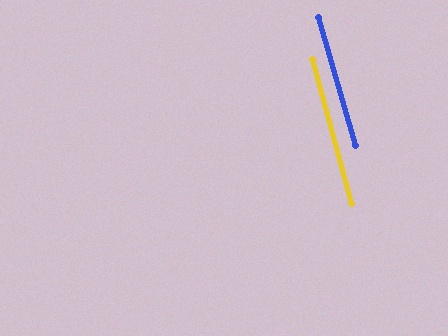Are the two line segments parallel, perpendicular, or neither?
Parallel — their directions differ by only 0.9°.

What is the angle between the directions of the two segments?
Approximately 1 degree.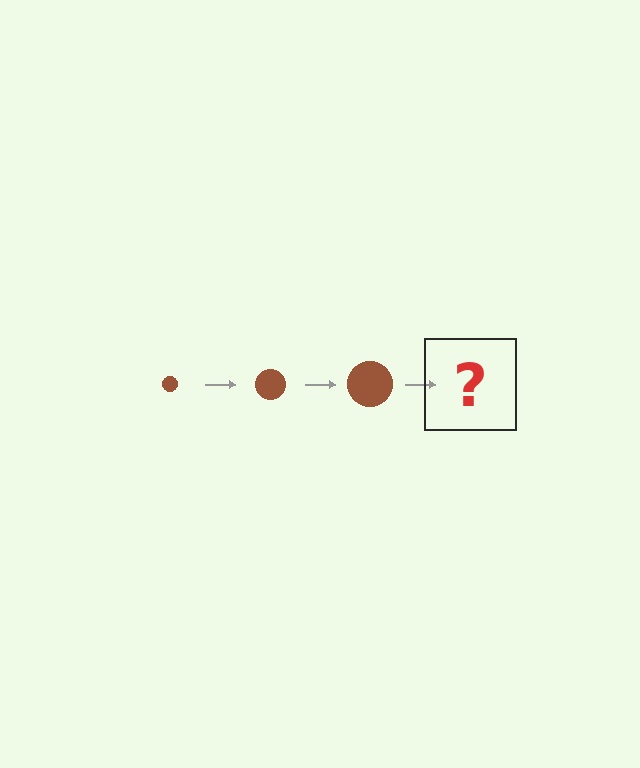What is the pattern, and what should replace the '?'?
The pattern is that the circle gets progressively larger each step. The '?' should be a brown circle, larger than the previous one.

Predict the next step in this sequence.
The next step is a brown circle, larger than the previous one.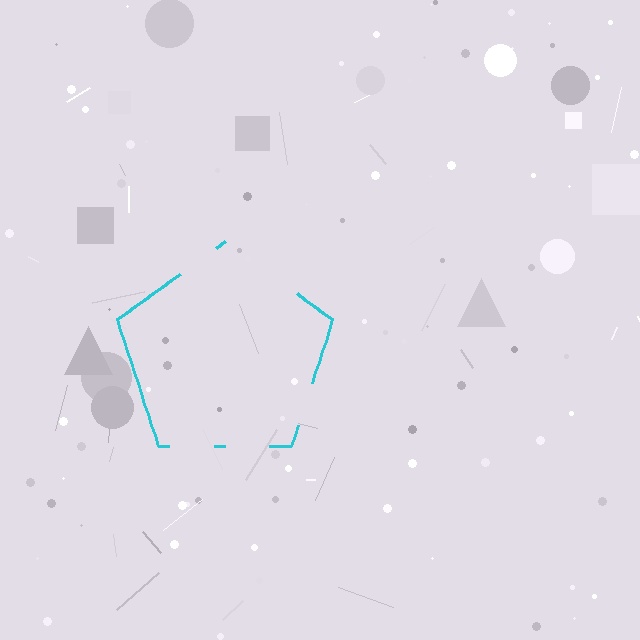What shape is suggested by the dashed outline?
The dashed outline suggests a pentagon.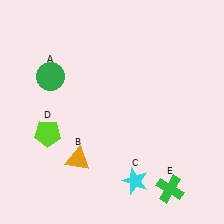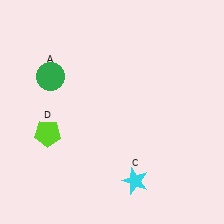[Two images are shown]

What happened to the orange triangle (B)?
The orange triangle (B) was removed in Image 2. It was in the bottom-left area of Image 1.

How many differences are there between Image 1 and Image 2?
There are 2 differences between the two images.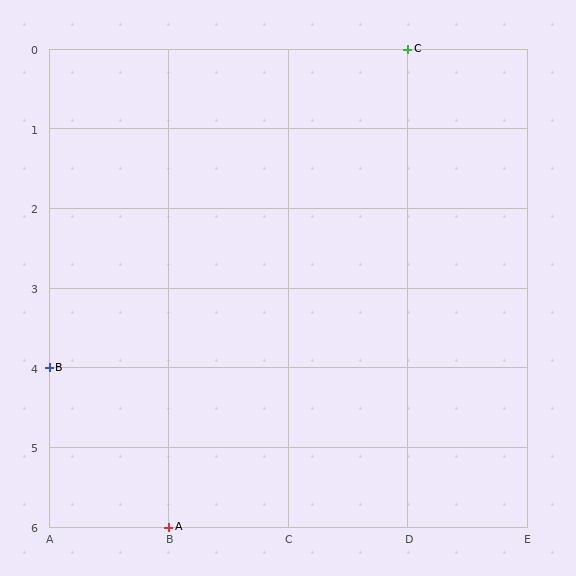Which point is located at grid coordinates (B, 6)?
Point A is at (B, 6).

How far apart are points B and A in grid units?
Points B and A are 1 column and 2 rows apart (about 2.2 grid units diagonally).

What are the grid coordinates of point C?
Point C is at grid coordinates (D, 0).